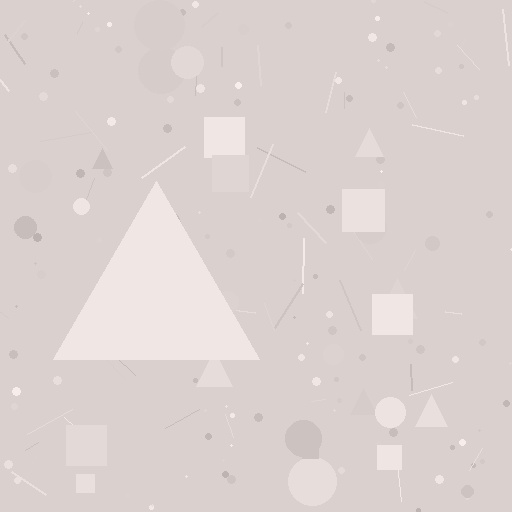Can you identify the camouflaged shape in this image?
The camouflaged shape is a triangle.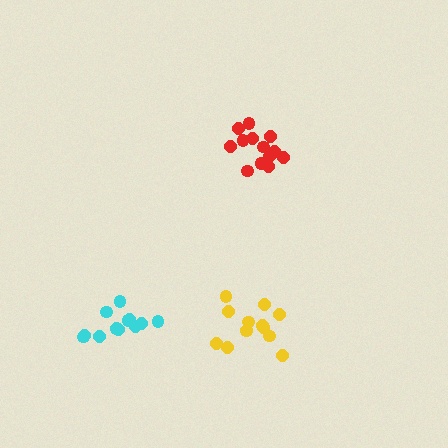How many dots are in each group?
Group 1: 13 dots, Group 2: 13 dots, Group 3: 13 dots (39 total).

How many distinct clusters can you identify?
There are 3 distinct clusters.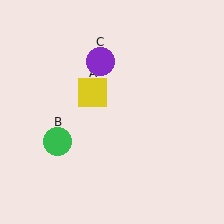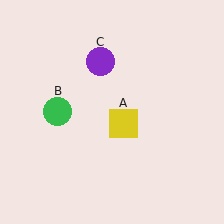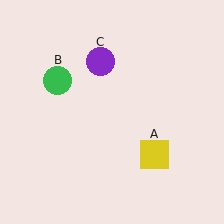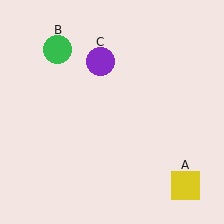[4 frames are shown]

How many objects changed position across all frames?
2 objects changed position: yellow square (object A), green circle (object B).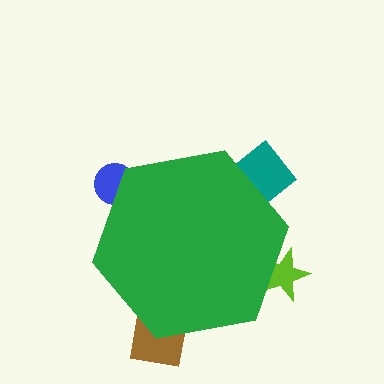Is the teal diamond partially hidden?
Yes, the teal diamond is partially hidden behind the green hexagon.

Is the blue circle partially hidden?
Yes, the blue circle is partially hidden behind the green hexagon.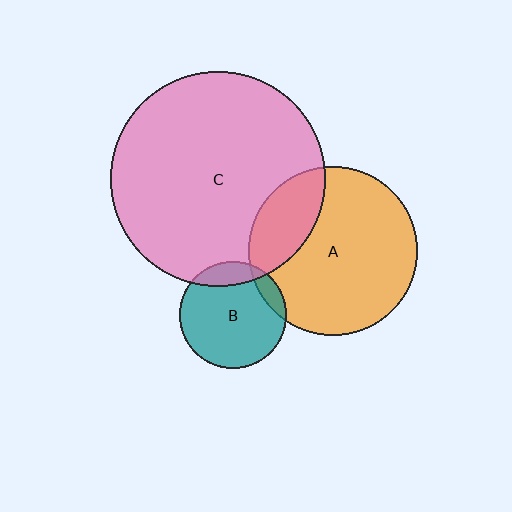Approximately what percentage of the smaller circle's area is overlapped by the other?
Approximately 25%.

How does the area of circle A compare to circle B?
Approximately 2.5 times.